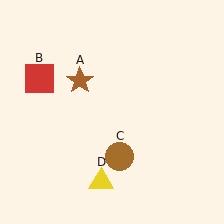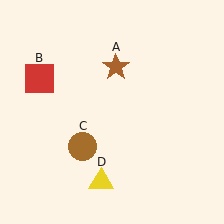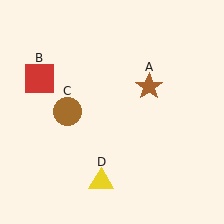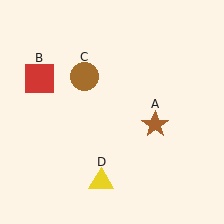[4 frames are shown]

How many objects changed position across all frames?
2 objects changed position: brown star (object A), brown circle (object C).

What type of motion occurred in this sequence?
The brown star (object A), brown circle (object C) rotated clockwise around the center of the scene.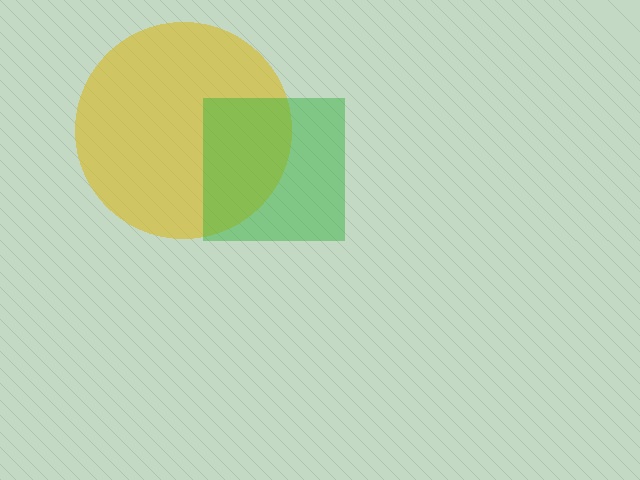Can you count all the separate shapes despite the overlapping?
Yes, there are 2 separate shapes.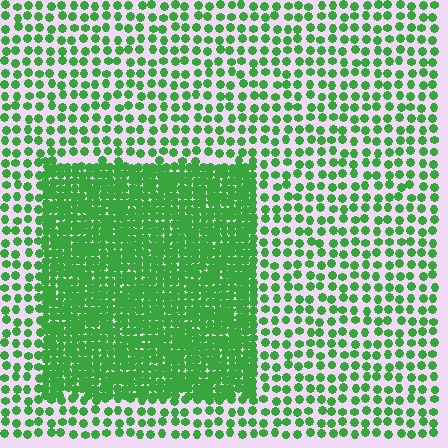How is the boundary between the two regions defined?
The boundary is defined by a change in element density (approximately 2.5x ratio). All elements are the same color, size, and shape.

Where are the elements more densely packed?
The elements are more densely packed inside the rectangle boundary.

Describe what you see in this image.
The image contains small green elements arranged at two different densities. A rectangle-shaped region is visible where the elements are more densely packed than the surrounding area.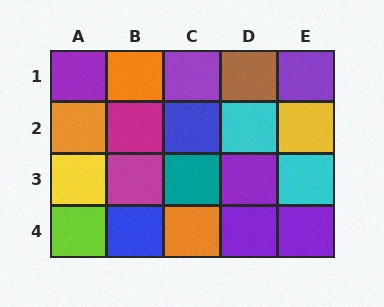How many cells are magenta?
2 cells are magenta.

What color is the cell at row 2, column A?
Orange.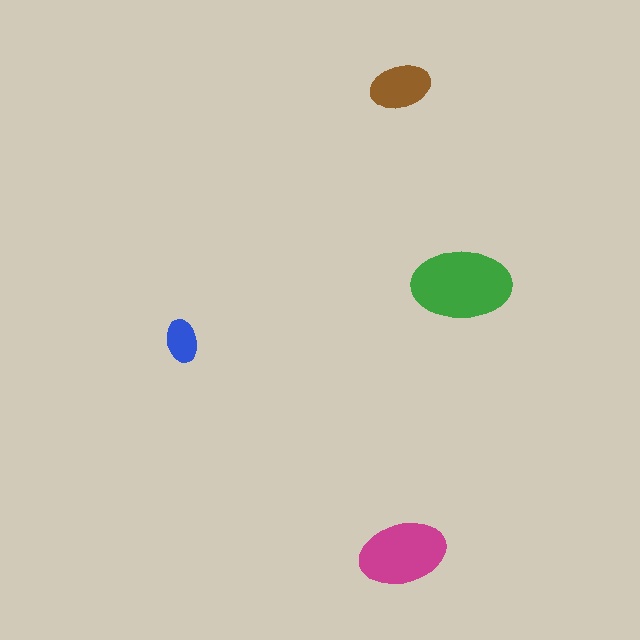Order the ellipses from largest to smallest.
the green one, the magenta one, the brown one, the blue one.